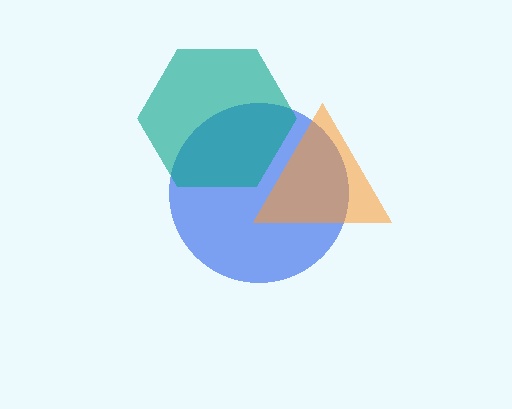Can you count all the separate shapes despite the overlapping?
Yes, there are 3 separate shapes.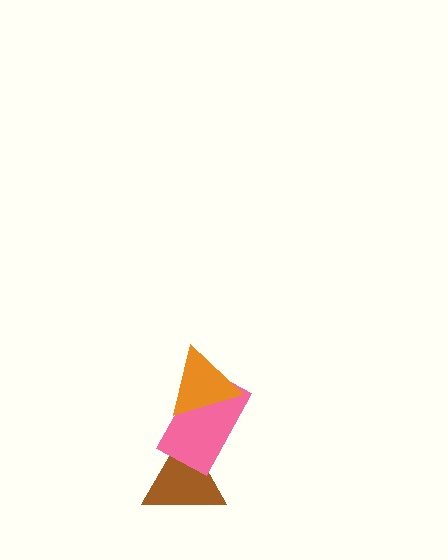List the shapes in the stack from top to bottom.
From top to bottom: the orange triangle, the pink rectangle, the brown triangle.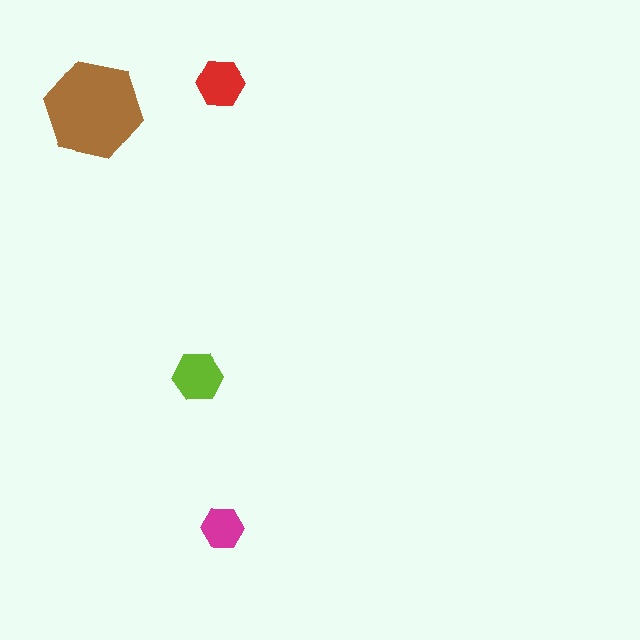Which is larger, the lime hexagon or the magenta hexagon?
The lime one.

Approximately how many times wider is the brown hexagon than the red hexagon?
About 2 times wider.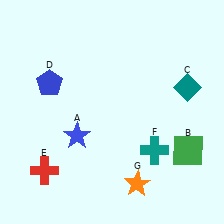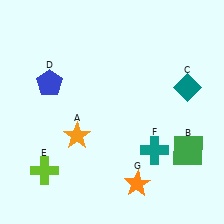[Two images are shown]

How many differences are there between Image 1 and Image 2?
There are 2 differences between the two images.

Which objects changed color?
A changed from blue to orange. E changed from red to lime.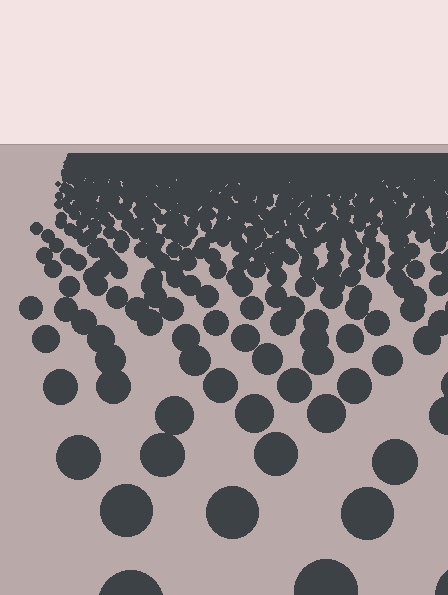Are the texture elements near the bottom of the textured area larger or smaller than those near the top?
Larger. Near the bottom, elements are closer to the viewer and appear at a bigger on-screen size.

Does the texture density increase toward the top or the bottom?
Density increases toward the top.